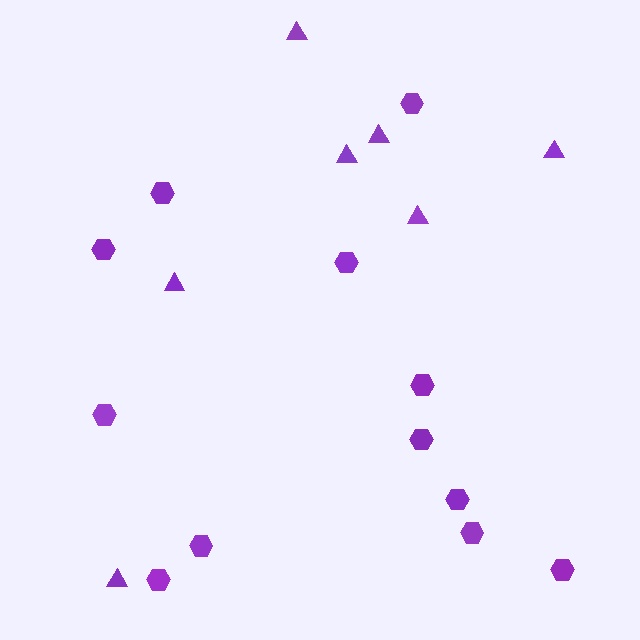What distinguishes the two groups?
There are 2 groups: one group of hexagons (12) and one group of triangles (7).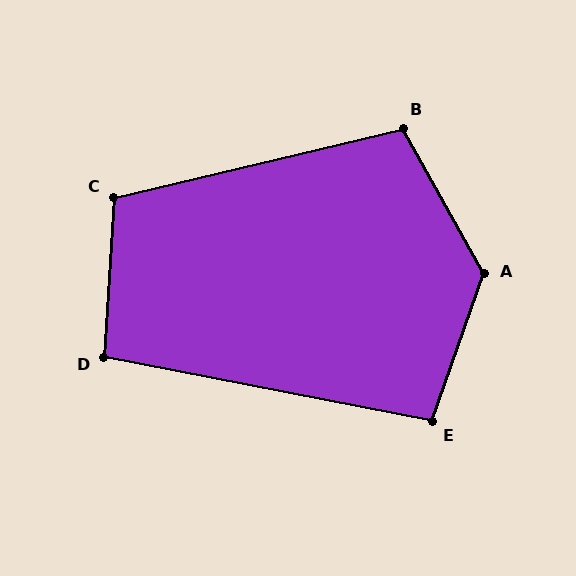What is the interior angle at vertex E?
Approximately 98 degrees (obtuse).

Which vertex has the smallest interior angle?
D, at approximately 98 degrees.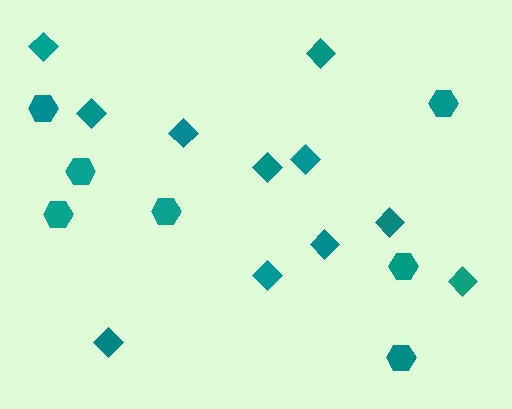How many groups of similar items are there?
There are 2 groups: one group of hexagons (7) and one group of diamonds (11).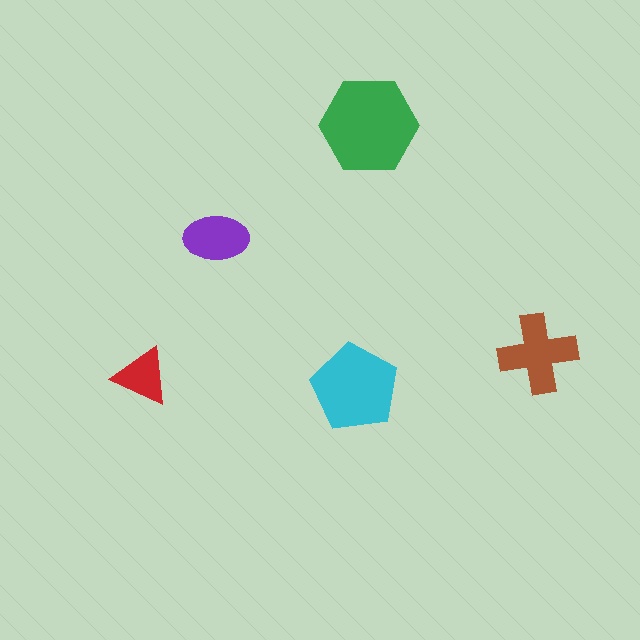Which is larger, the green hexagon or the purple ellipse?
The green hexagon.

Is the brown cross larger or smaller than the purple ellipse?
Larger.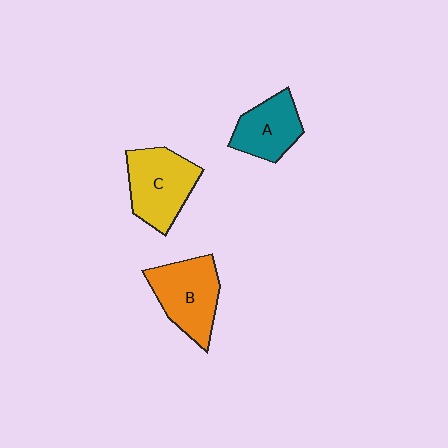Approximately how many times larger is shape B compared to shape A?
Approximately 1.3 times.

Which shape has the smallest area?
Shape A (teal).